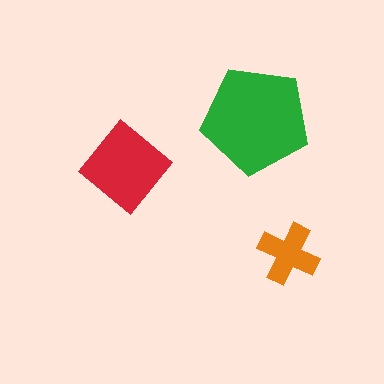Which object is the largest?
The green pentagon.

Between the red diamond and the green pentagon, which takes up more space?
The green pentagon.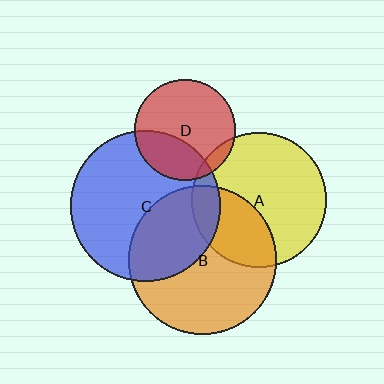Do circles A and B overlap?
Yes.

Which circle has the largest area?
Circle C (blue).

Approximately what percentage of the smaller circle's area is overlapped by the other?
Approximately 35%.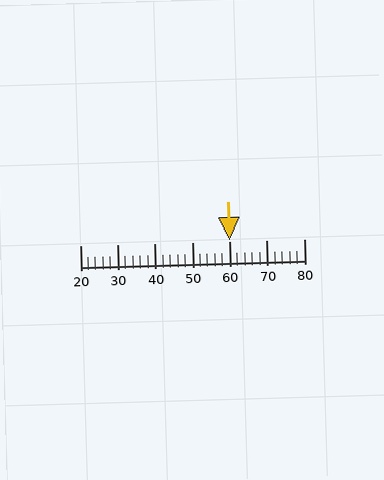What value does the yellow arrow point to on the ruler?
The yellow arrow points to approximately 60.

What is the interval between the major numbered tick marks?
The major tick marks are spaced 10 units apart.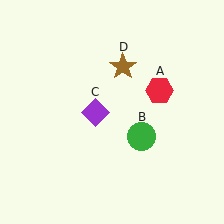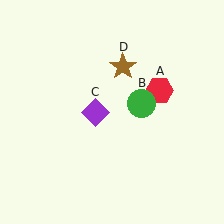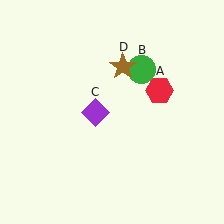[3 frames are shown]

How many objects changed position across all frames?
1 object changed position: green circle (object B).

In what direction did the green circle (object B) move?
The green circle (object B) moved up.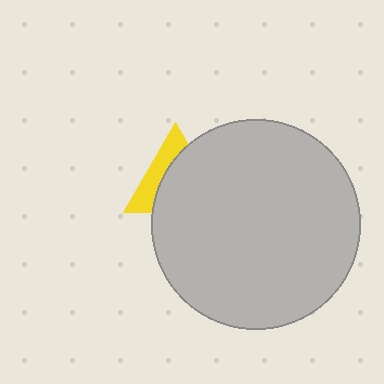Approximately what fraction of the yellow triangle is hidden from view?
Roughly 63% of the yellow triangle is hidden behind the light gray circle.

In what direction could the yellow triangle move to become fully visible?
The yellow triangle could move left. That would shift it out from behind the light gray circle entirely.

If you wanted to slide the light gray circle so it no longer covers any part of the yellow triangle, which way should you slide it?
Slide it right — that is the most direct way to separate the two shapes.